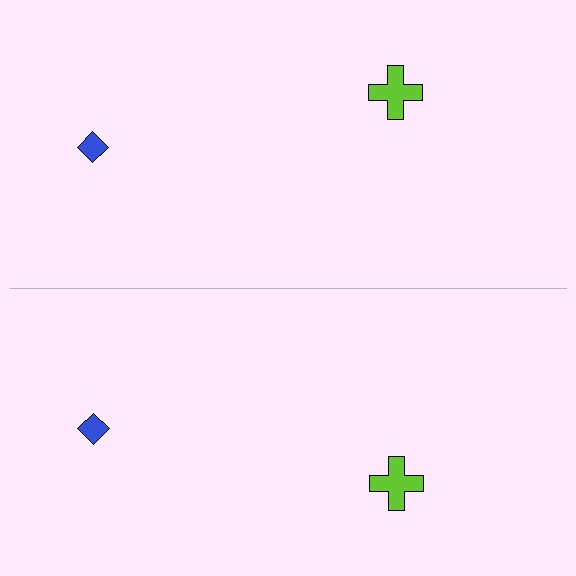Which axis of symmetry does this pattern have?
The pattern has a horizontal axis of symmetry running through the center of the image.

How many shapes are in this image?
There are 4 shapes in this image.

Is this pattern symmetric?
Yes, this pattern has bilateral (reflection) symmetry.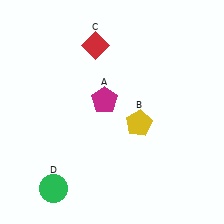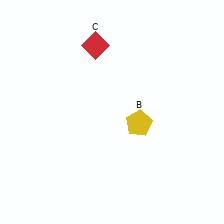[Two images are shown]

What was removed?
The green circle (D), the magenta pentagon (A) were removed in Image 2.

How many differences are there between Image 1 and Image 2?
There are 2 differences between the two images.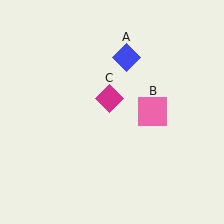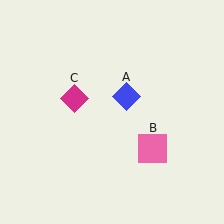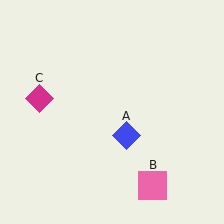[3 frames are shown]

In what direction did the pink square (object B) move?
The pink square (object B) moved down.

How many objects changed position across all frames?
3 objects changed position: blue diamond (object A), pink square (object B), magenta diamond (object C).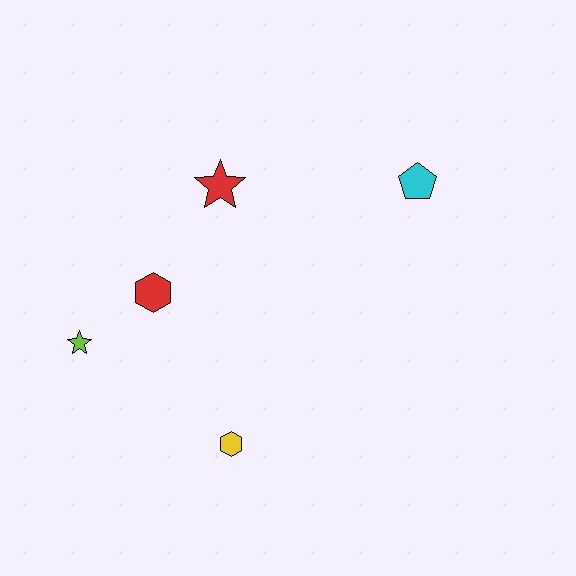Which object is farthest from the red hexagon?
The cyan pentagon is farthest from the red hexagon.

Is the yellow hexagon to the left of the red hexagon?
No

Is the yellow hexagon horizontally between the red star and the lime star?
No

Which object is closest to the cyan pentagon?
The red star is closest to the cyan pentagon.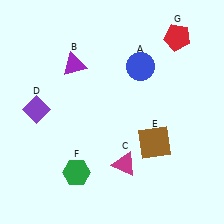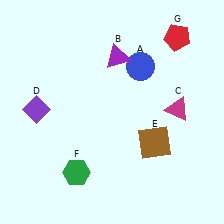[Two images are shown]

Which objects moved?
The objects that moved are: the purple triangle (B), the magenta triangle (C).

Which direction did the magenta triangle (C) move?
The magenta triangle (C) moved up.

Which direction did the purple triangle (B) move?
The purple triangle (B) moved right.